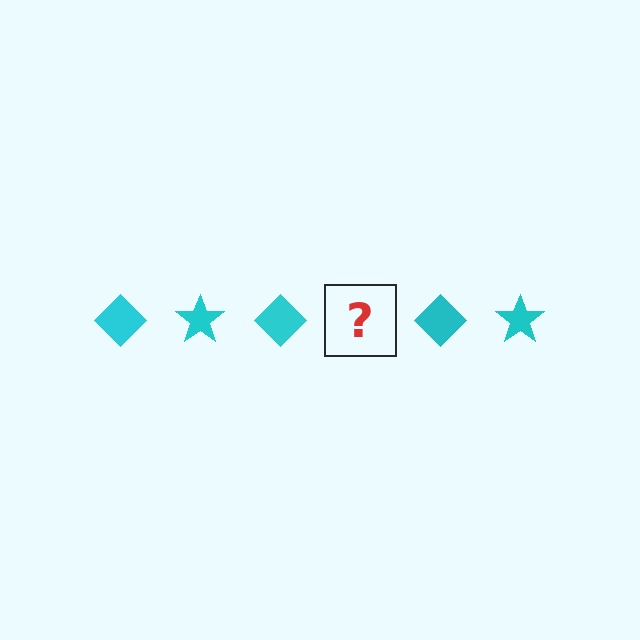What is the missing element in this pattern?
The missing element is a cyan star.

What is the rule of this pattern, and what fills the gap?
The rule is that the pattern cycles through diamond, star shapes in cyan. The gap should be filled with a cyan star.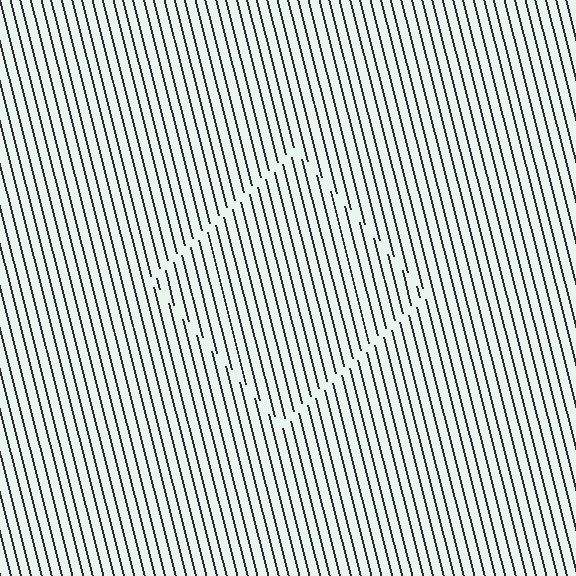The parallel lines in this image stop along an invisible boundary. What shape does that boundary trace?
An illusory square. The interior of the shape contains the same grating, shifted by half a period — the contour is defined by the phase discontinuity where line-ends from the inner and outer gratings abut.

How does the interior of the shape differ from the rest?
The interior of the shape contains the same grating, shifted by half a period — the contour is defined by the phase discontinuity where line-ends from the inner and outer gratings abut.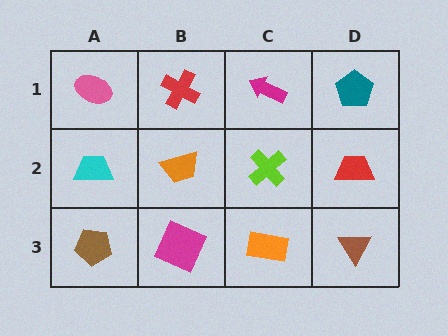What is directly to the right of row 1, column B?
A magenta arrow.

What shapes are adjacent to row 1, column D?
A red trapezoid (row 2, column D), a magenta arrow (row 1, column C).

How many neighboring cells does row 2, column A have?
3.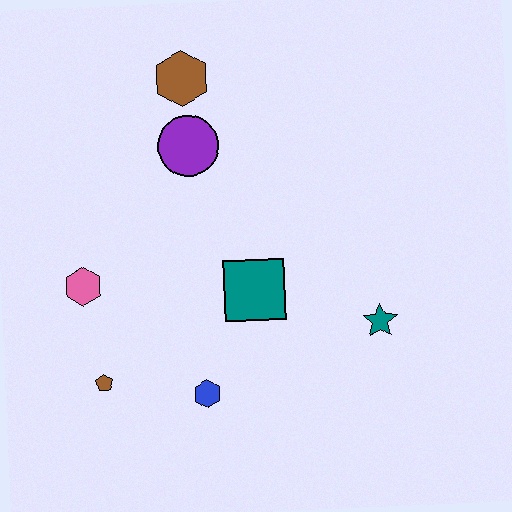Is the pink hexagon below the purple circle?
Yes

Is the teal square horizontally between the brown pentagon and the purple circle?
No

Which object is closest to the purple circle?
The brown hexagon is closest to the purple circle.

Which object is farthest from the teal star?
The brown hexagon is farthest from the teal star.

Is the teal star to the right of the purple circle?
Yes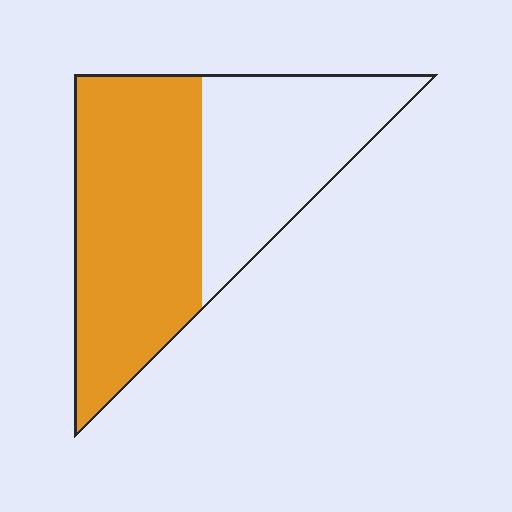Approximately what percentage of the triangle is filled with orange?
Approximately 60%.